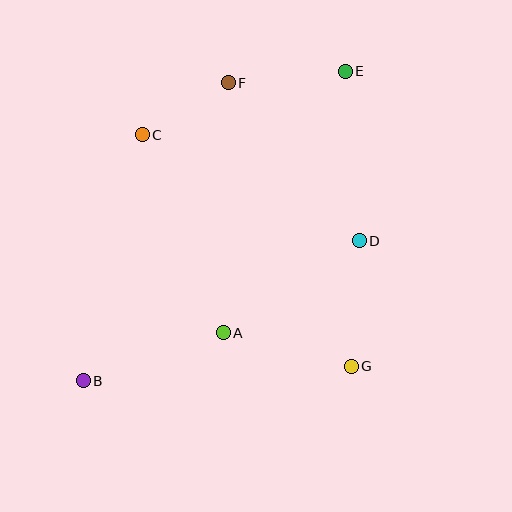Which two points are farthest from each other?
Points B and E are farthest from each other.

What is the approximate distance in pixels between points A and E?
The distance between A and E is approximately 288 pixels.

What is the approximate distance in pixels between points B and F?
The distance between B and F is approximately 331 pixels.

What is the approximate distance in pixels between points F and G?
The distance between F and G is approximately 309 pixels.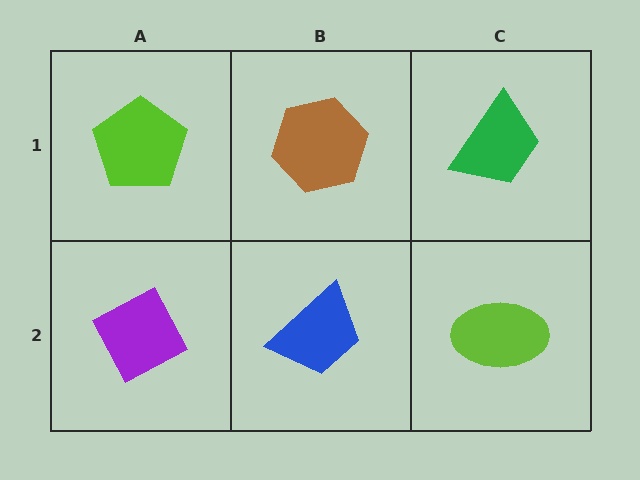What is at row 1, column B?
A brown hexagon.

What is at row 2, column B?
A blue trapezoid.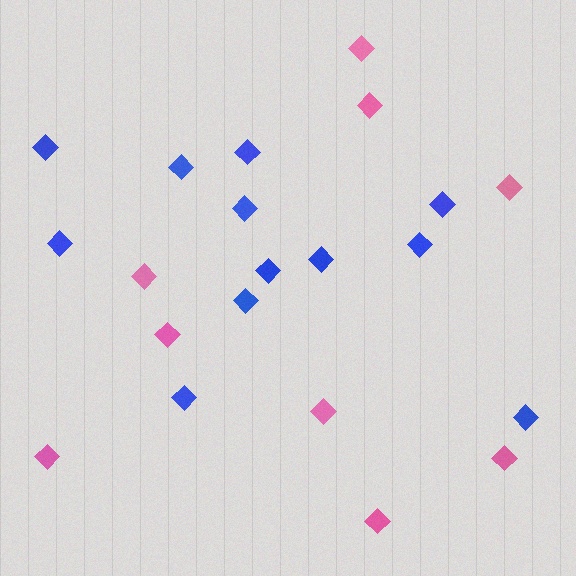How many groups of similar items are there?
There are 2 groups: one group of blue diamonds (12) and one group of pink diamonds (9).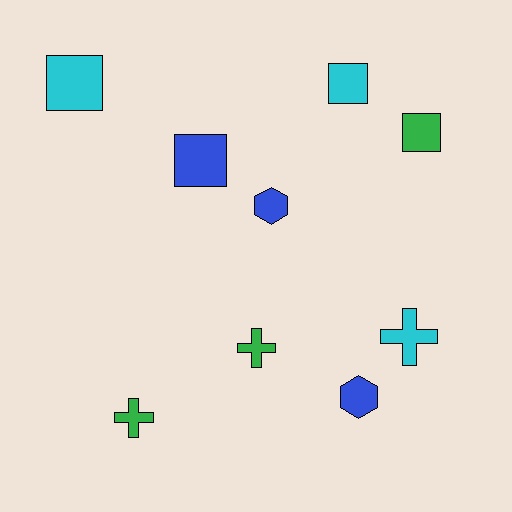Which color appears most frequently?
Cyan, with 3 objects.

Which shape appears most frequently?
Square, with 4 objects.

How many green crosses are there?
There are 2 green crosses.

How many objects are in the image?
There are 9 objects.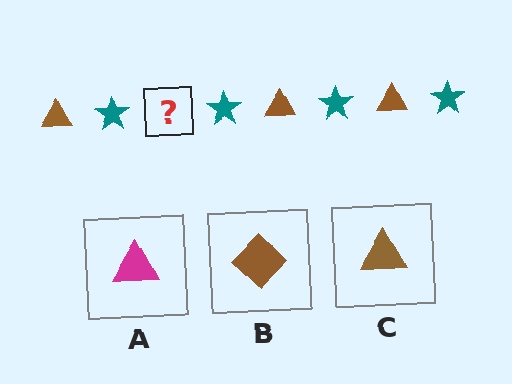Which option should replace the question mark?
Option C.